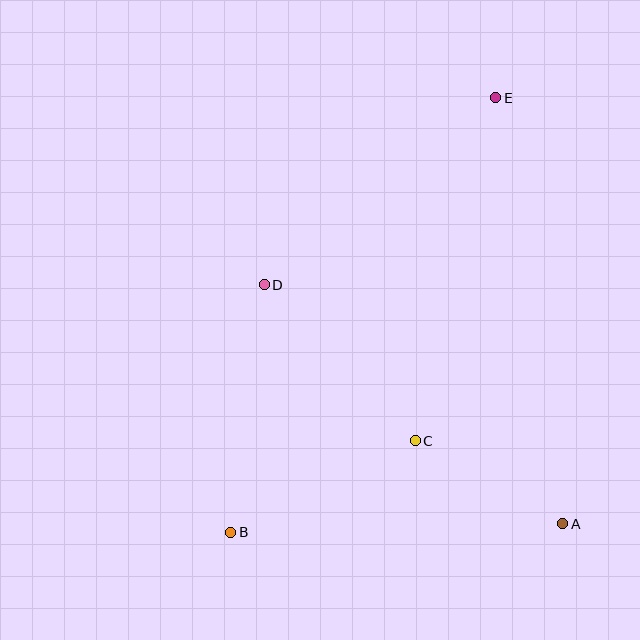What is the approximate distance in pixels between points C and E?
The distance between C and E is approximately 352 pixels.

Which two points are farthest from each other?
Points B and E are farthest from each other.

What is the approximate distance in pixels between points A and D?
The distance between A and D is approximately 383 pixels.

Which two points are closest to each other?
Points A and C are closest to each other.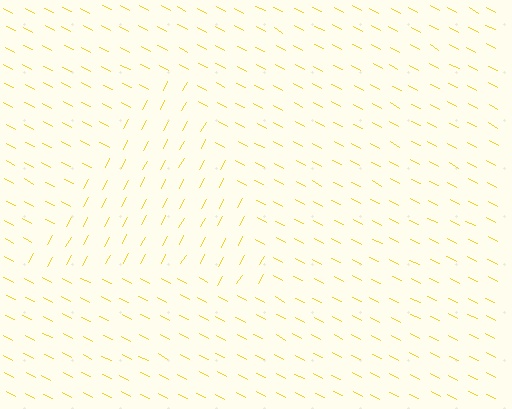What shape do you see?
I see a triangle.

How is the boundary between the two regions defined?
The boundary is defined purely by a change in line orientation (approximately 90 degrees difference). All lines are the same color and thickness.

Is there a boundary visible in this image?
Yes, there is a texture boundary formed by a change in line orientation.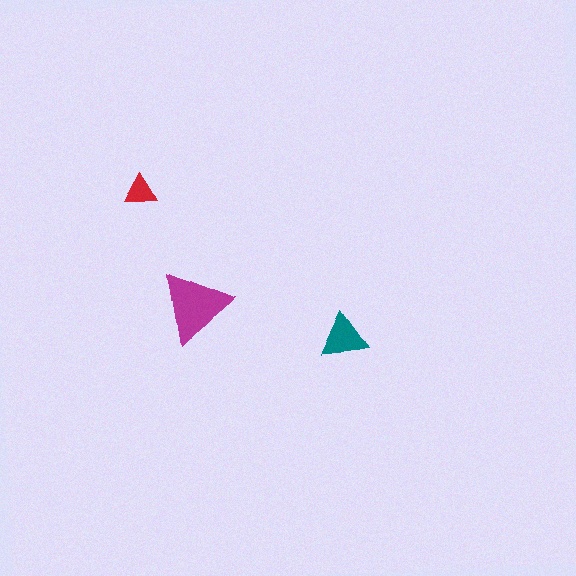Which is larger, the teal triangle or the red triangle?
The teal one.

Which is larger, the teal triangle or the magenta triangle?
The magenta one.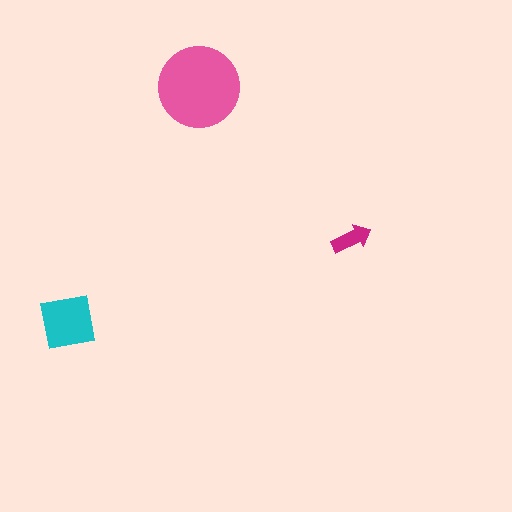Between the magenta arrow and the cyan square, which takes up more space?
The cyan square.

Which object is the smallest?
The magenta arrow.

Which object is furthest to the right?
The magenta arrow is rightmost.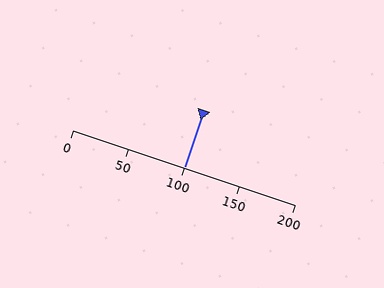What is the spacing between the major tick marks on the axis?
The major ticks are spaced 50 apart.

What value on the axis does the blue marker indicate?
The marker indicates approximately 100.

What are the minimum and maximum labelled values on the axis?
The axis runs from 0 to 200.